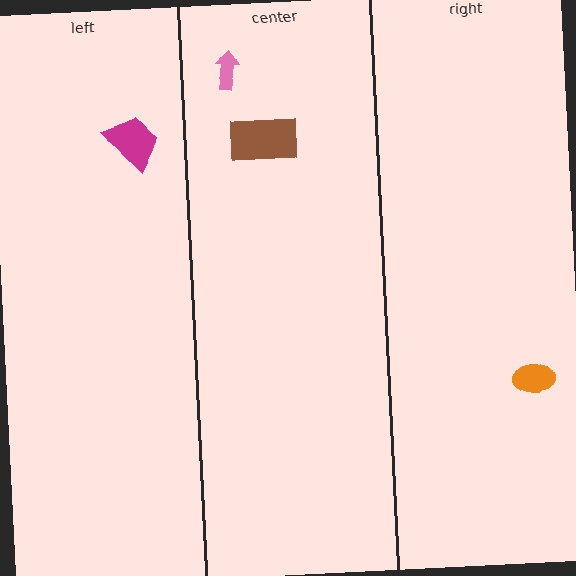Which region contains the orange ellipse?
The right region.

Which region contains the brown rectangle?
The center region.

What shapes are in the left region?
The magenta trapezoid.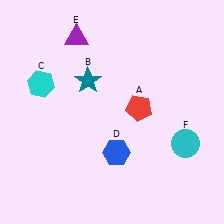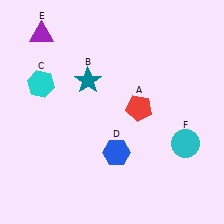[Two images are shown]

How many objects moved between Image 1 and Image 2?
1 object moved between the two images.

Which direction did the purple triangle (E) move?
The purple triangle (E) moved left.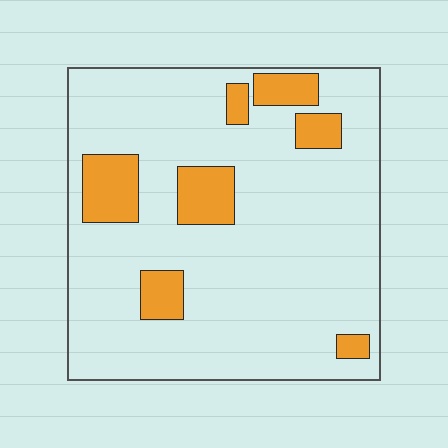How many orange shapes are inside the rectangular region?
7.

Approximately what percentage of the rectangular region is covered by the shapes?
Approximately 15%.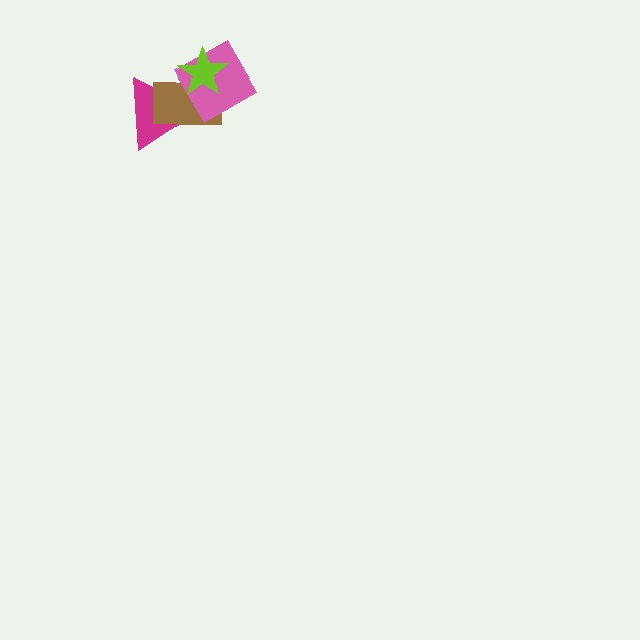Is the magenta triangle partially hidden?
Yes, it is partially covered by another shape.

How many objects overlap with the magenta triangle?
3 objects overlap with the magenta triangle.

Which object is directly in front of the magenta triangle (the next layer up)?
The brown rectangle is directly in front of the magenta triangle.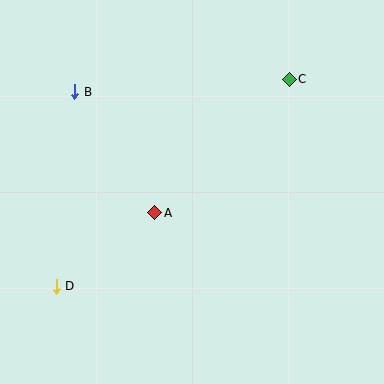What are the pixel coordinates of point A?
Point A is at (155, 213).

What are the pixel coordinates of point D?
Point D is at (56, 286).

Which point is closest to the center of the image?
Point A at (155, 213) is closest to the center.